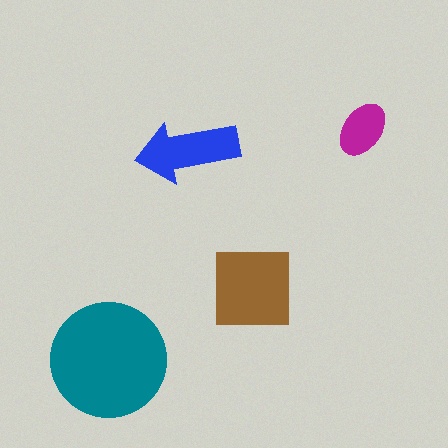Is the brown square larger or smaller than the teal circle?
Smaller.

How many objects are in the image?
There are 4 objects in the image.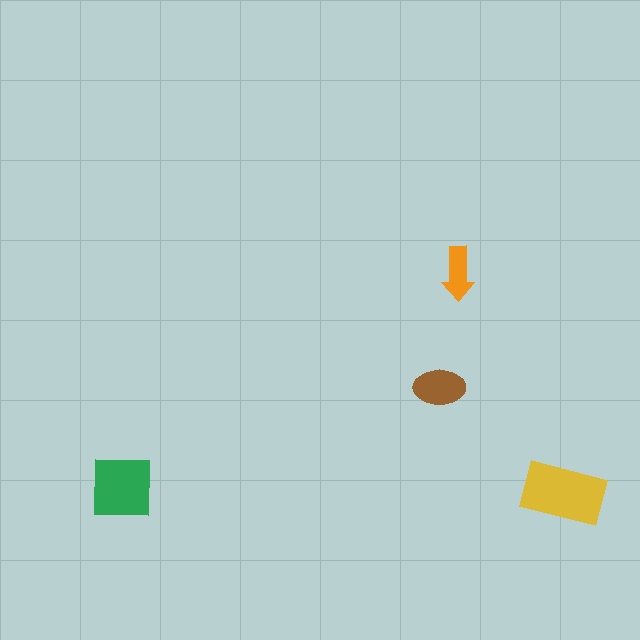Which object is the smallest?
The orange arrow.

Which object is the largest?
The yellow rectangle.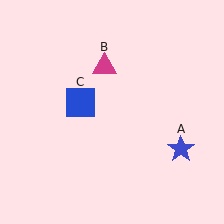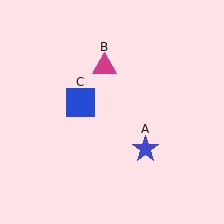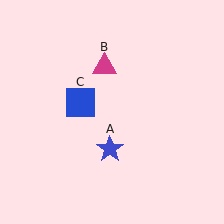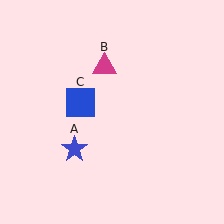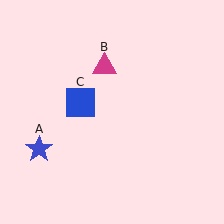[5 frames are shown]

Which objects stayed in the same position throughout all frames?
Magenta triangle (object B) and blue square (object C) remained stationary.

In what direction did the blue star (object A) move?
The blue star (object A) moved left.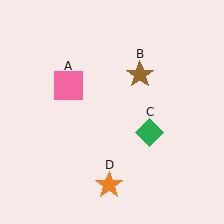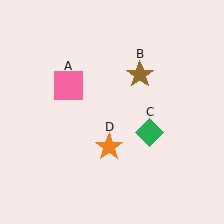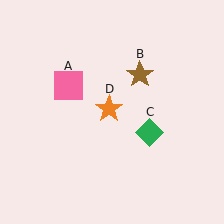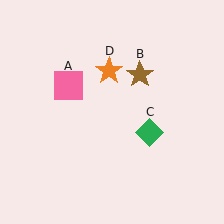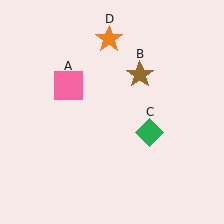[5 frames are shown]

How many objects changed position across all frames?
1 object changed position: orange star (object D).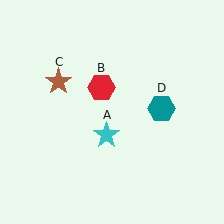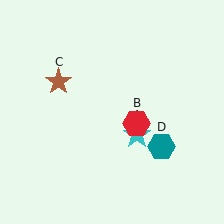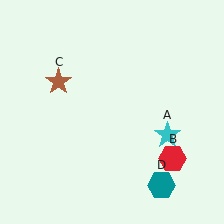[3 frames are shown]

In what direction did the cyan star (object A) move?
The cyan star (object A) moved right.